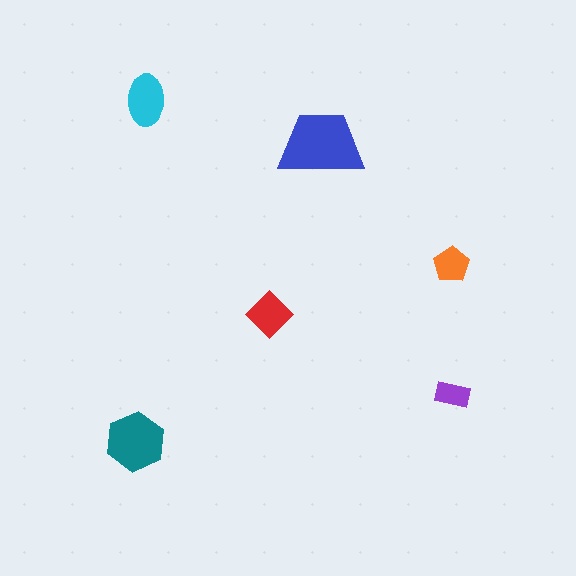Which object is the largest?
The blue trapezoid.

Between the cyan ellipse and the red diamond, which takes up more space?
The cyan ellipse.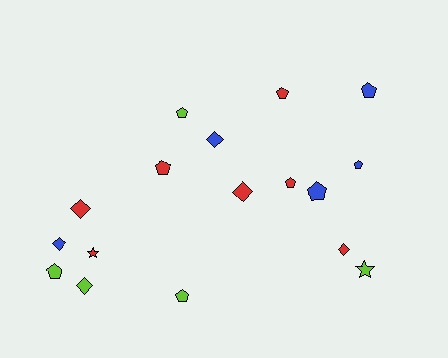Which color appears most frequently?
Red, with 7 objects.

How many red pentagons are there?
There are 3 red pentagons.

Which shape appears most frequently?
Pentagon, with 9 objects.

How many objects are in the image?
There are 17 objects.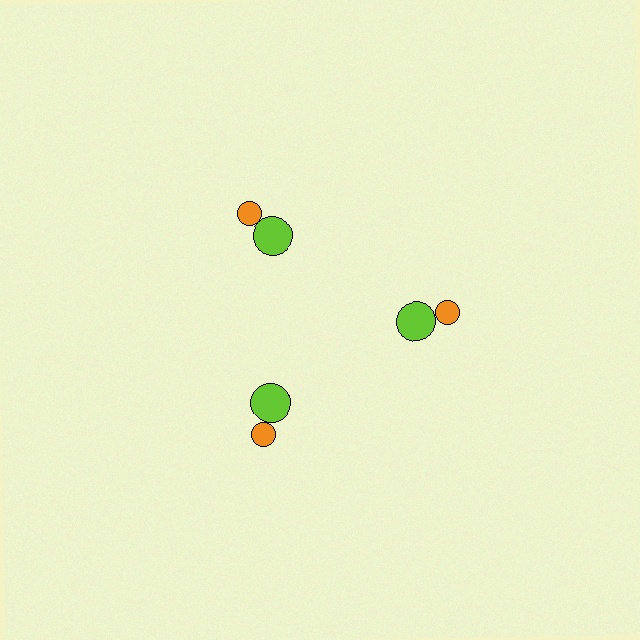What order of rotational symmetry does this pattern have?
This pattern has 3-fold rotational symmetry.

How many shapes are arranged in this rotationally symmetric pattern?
There are 6 shapes, arranged in 3 groups of 2.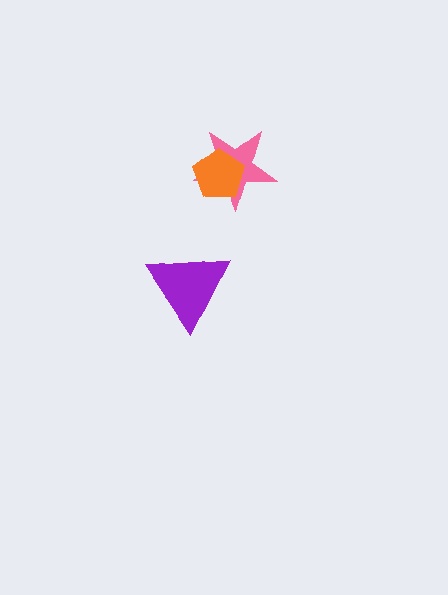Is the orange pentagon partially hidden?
No, no other shape covers it.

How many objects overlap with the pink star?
1 object overlaps with the pink star.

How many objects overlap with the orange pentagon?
1 object overlaps with the orange pentagon.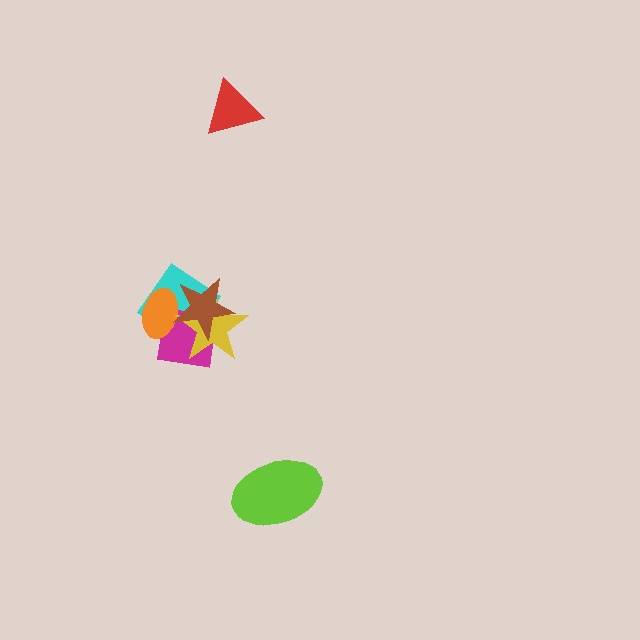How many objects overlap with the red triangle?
0 objects overlap with the red triangle.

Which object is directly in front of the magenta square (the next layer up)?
The orange ellipse is directly in front of the magenta square.